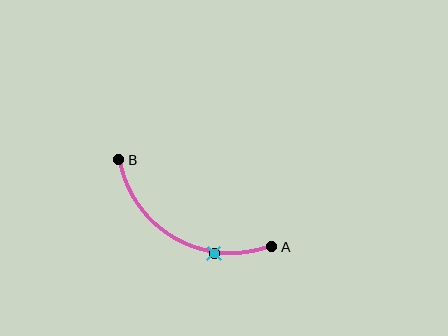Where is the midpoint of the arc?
The arc midpoint is the point on the curve farthest from the straight line joining A and B. It sits below that line.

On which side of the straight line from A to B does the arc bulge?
The arc bulges below the straight line connecting A and B.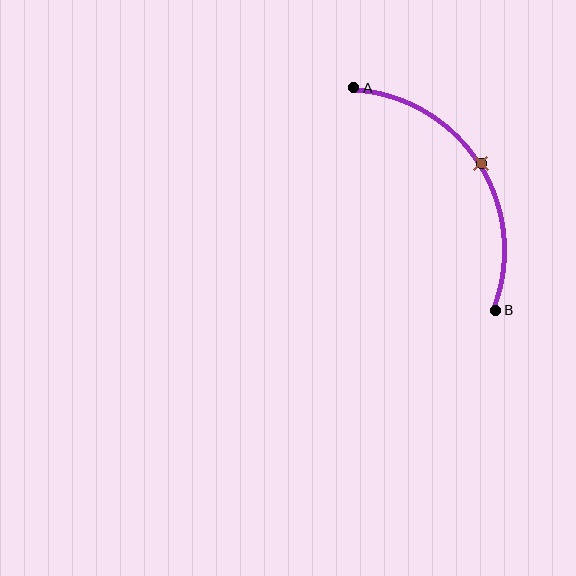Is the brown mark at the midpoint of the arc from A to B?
Yes. The brown mark lies on the arc at equal arc-length from both A and B — it is the arc midpoint.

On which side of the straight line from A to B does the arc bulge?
The arc bulges to the right of the straight line connecting A and B.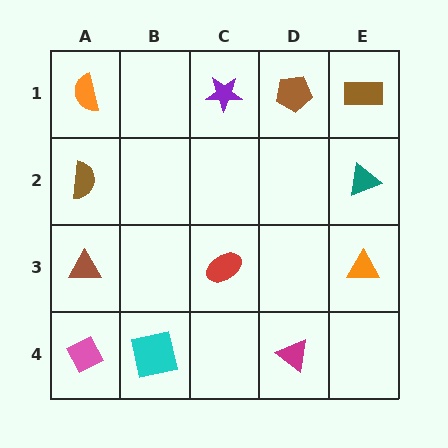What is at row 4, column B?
A cyan square.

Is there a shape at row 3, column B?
No, that cell is empty.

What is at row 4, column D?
A magenta triangle.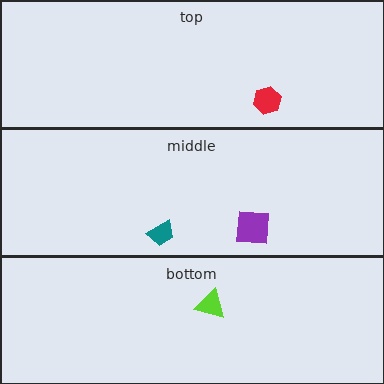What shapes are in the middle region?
The teal trapezoid, the purple square.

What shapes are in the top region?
The red hexagon.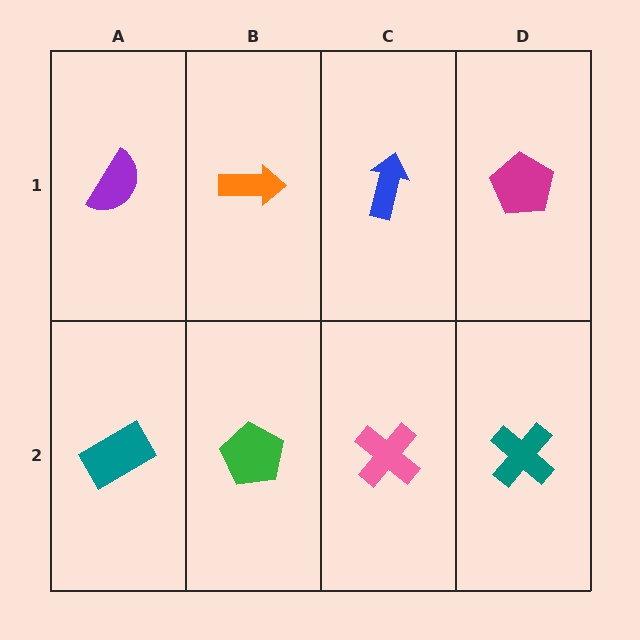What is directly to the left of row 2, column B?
A teal rectangle.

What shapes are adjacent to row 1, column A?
A teal rectangle (row 2, column A), an orange arrow (row 1, column B).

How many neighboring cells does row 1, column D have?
2.